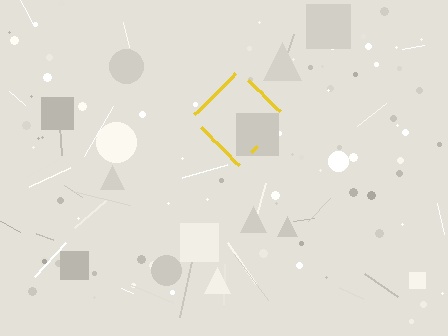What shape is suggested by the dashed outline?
The dashed outline suggests a diamond.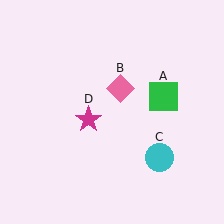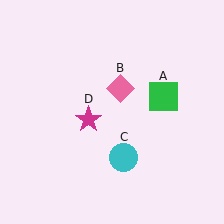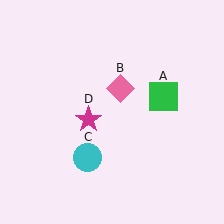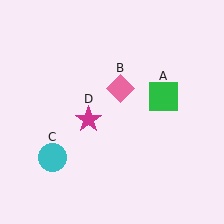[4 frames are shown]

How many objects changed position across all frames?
1 object changed position: cyan circle (object C).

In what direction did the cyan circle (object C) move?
The cyan circle (object C) moved left.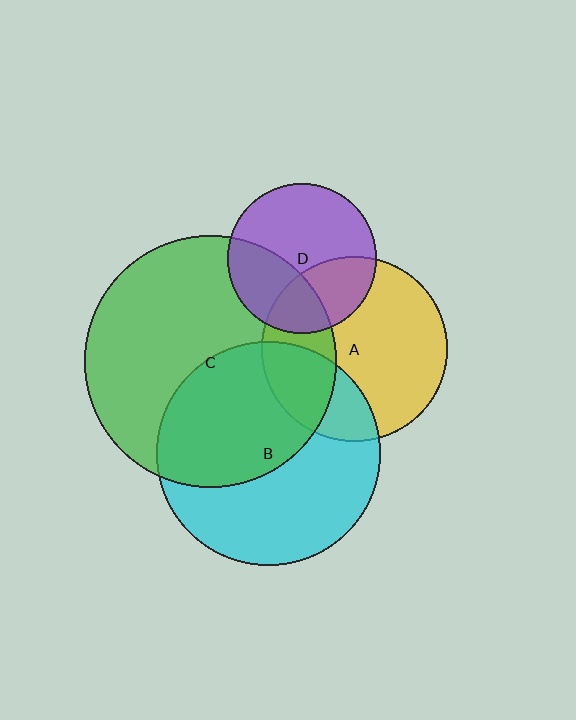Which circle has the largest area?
Circle C (green).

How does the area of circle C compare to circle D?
Approximately 2.9 times.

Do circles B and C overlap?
Yes.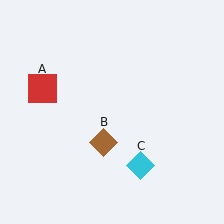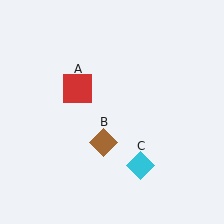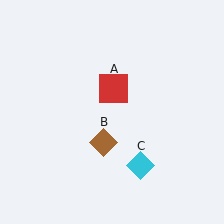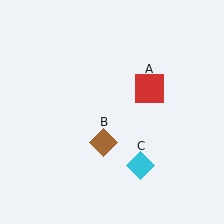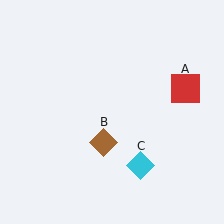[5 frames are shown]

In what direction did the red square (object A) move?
The red square (object A) moved right.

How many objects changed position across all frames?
1 object changed position: red square (object A).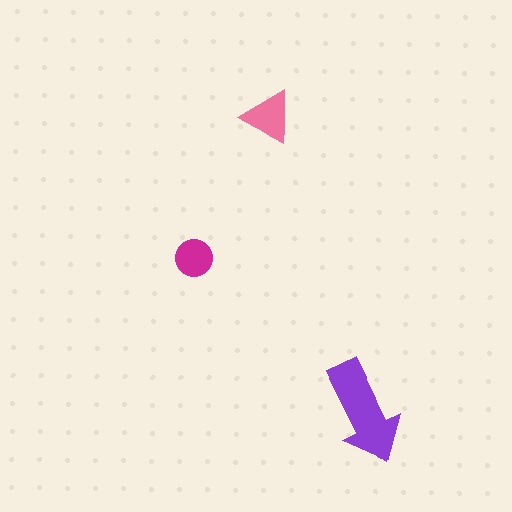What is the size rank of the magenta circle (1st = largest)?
3rd.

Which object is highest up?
The pink triangle is topmost.